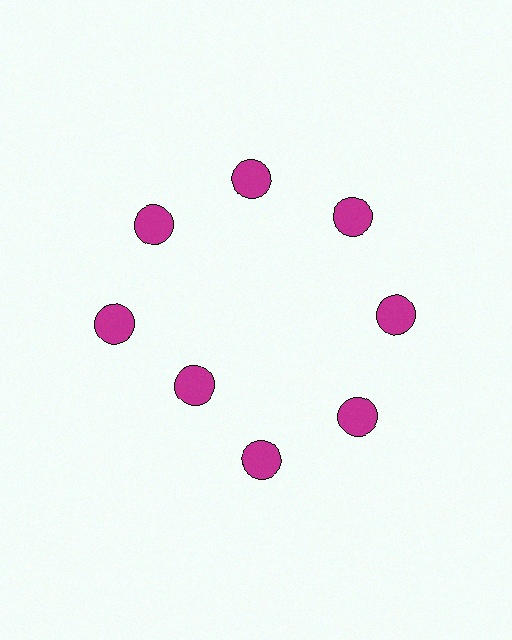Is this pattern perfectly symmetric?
No. The 8 magenta circles are arranged in a ring, but one element near the 8 o'clock position is pulled inward toward the center, breaking the 8-fold rotational symmetry.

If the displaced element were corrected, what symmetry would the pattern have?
It would have 8-fold rotational symmetry — the pattern would map onto itself every 45 degrees.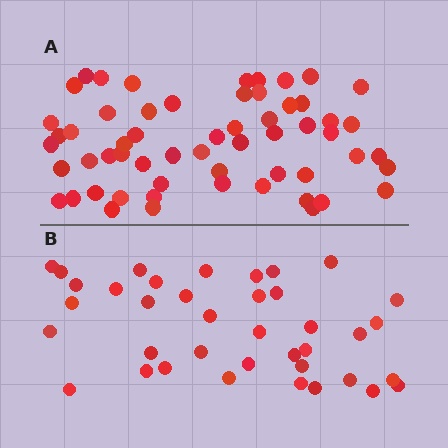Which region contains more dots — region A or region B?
Region A (the top region) has more dots.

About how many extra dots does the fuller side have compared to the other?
Region A has approximately 20 more dots than region B.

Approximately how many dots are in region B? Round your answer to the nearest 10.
About 40 dots. (The exact count is 38, which rounds to 40.)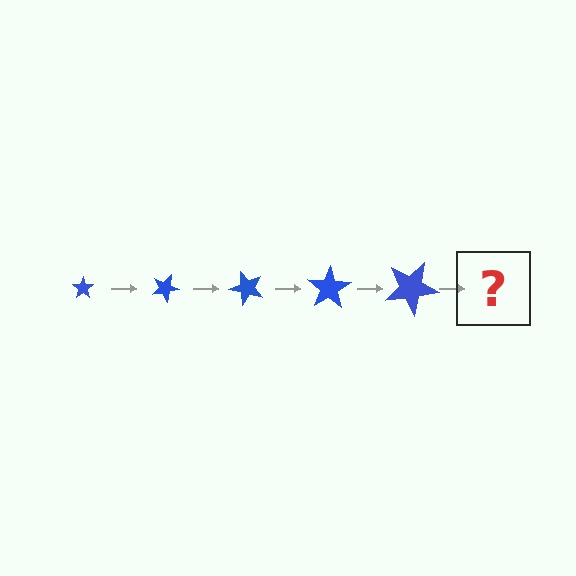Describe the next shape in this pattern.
It should be a star, larger than the previous one and rotated 125 degrees from the start.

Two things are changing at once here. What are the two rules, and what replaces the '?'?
The two rules are that the star grows larger each step and it rotates 25 degrees each step. The '?' should be a star, larger than the previous one and rotated 125 degrees from the start.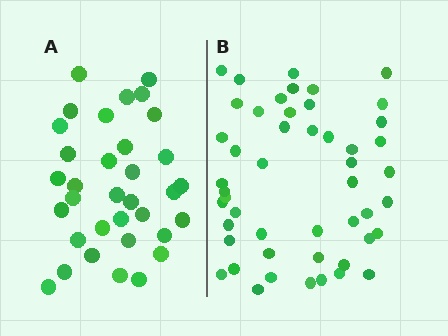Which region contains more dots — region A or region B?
Region B (the right region) has more dots.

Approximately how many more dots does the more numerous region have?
Region B has approximately 15 more dots than region A.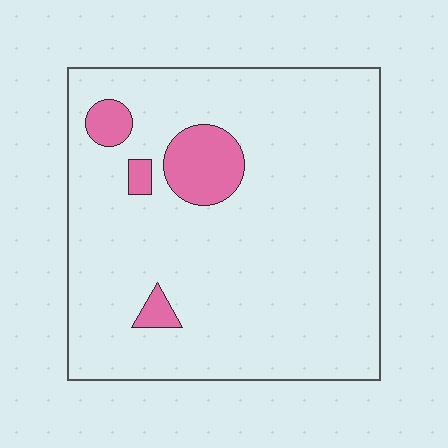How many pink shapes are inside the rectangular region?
4.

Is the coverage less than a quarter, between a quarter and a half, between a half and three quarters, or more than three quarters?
Less than a quarter.